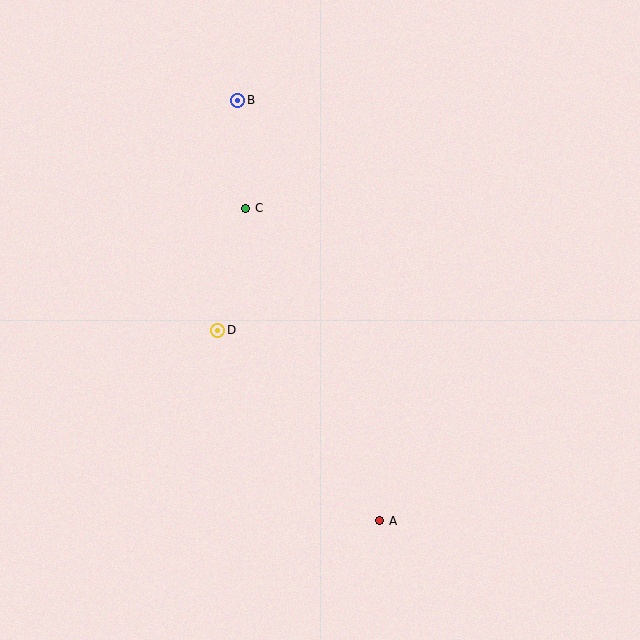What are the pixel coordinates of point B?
Point B is at (238, 100).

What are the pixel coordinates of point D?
Point D is at (218, 330).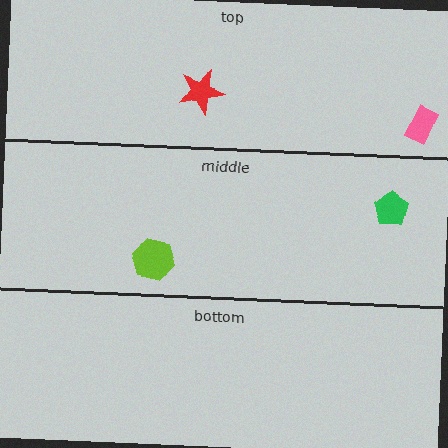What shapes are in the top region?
The red star, the pink rectangle.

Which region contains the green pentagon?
The middle region.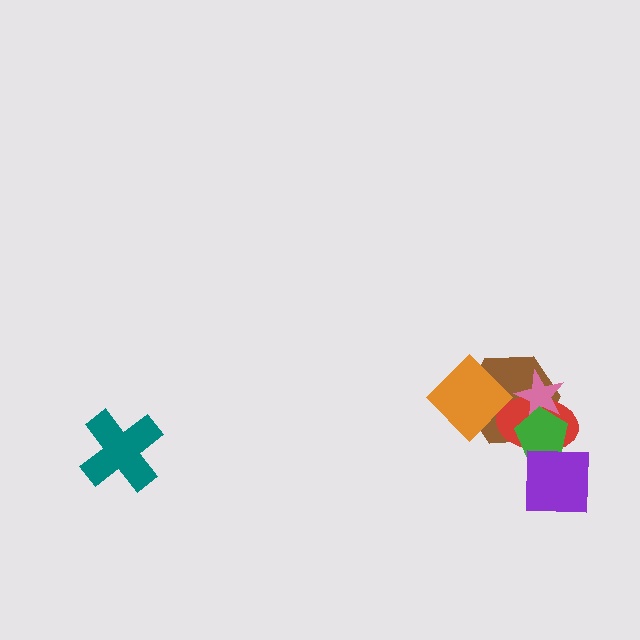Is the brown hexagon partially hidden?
Yes, it is partially covered by another shape.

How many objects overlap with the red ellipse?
5 objects overlap with the red ellipse.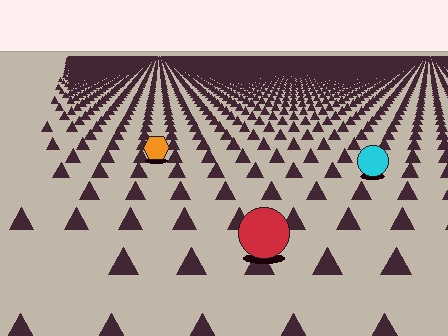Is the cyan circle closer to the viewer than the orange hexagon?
Yes. The cyan circle is closer — you can tell from the texture gradient: the ground texture is coarser near it.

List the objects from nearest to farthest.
From nearest to farthest: the red circle, the cyan circle, the orange hexagon.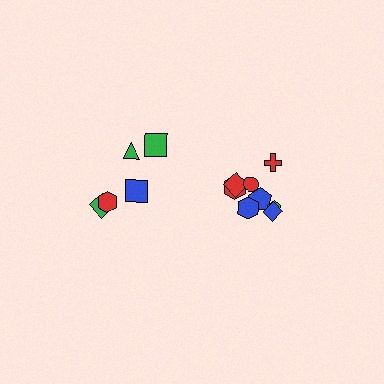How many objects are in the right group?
There are 8 objects.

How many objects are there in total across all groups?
There are 13 objects.